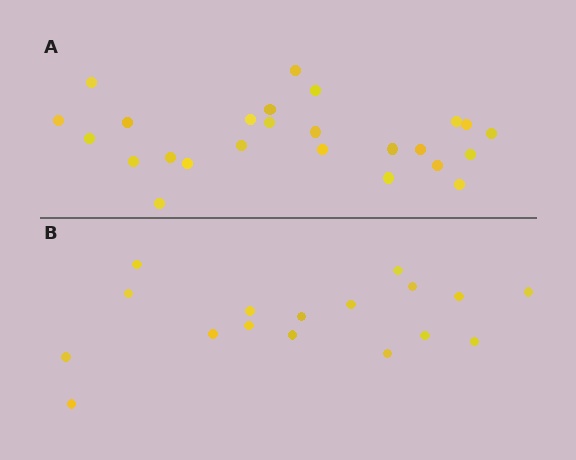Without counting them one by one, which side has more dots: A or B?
Region A (the top region) has more dots.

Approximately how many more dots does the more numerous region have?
Region A has roughly 8 or so more dots than region B.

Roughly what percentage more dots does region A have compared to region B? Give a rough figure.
About 45% more.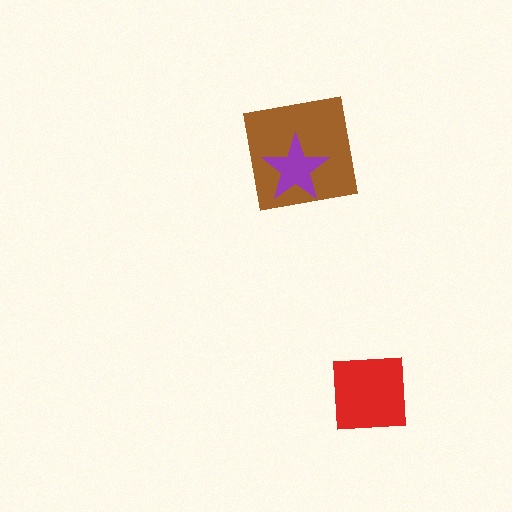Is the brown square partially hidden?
Yes, it is partially covered by another shape.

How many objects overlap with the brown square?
1 object overlaps with the brown square.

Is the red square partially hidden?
No, no other shape covers it.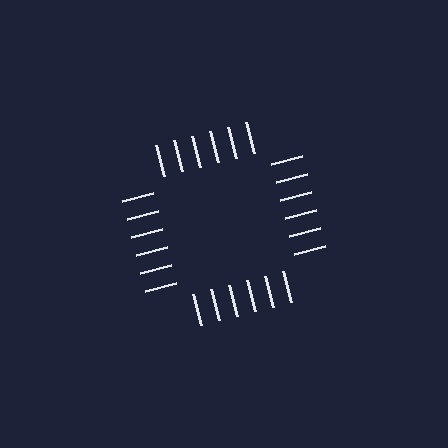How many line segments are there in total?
24 — 6 along each of the 4 edges.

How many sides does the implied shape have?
4 sides — the line-ends trace a square.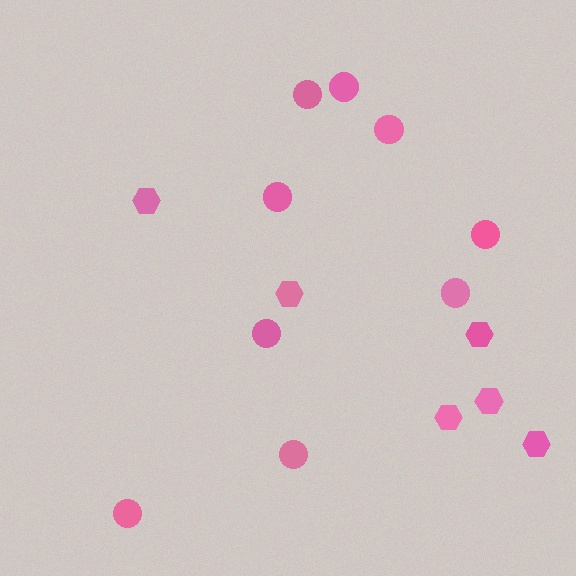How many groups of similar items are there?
There are 2 groups: one group of circles (9) and one group of hexagons (6).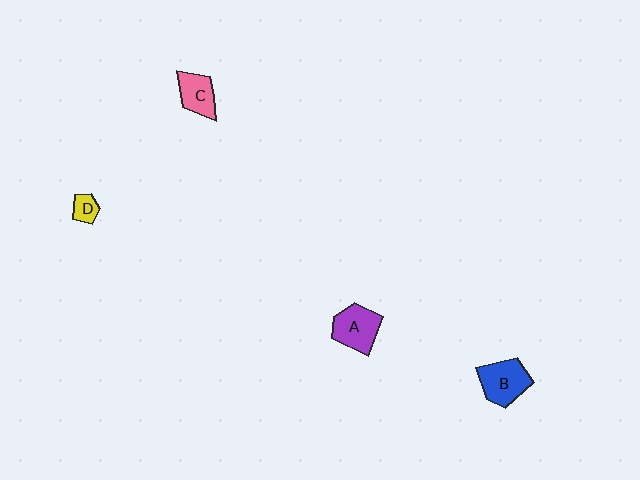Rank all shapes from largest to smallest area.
From largest to smallest: B (blue), A (purple), C (pink), D (yellow).